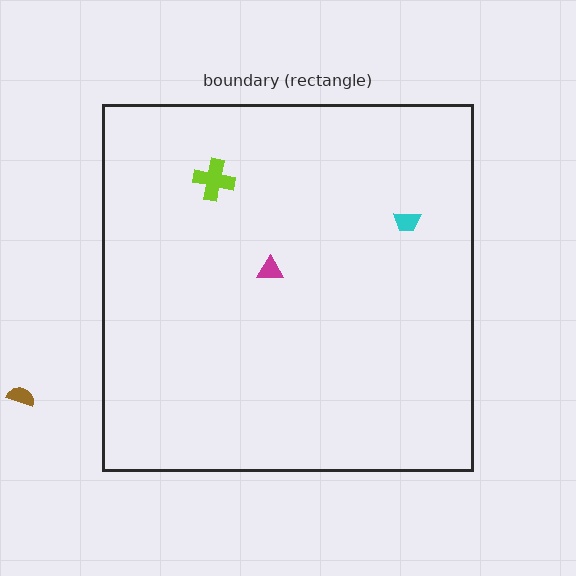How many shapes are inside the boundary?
3 inside, 1 outside.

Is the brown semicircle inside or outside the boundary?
Outside.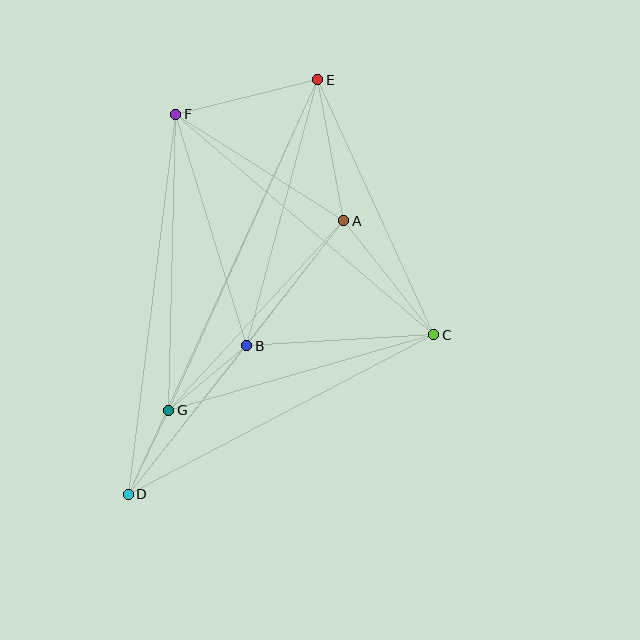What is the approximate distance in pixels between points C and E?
The distance between C and E is approximately 280 pixels.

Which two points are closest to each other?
Points D and G are closest to each other.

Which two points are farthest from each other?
Points D and E are farthest from each other.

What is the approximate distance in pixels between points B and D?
The distance between B and D is approximately 190 pixels.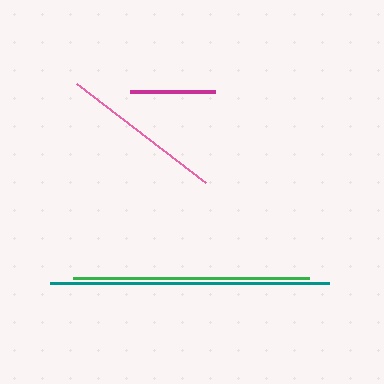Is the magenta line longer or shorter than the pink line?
The pink line is longer than the magenta line.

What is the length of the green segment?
The green segment is approximately 237 pixels long.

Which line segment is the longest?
The teal line is the longest at approximately 279 pixels.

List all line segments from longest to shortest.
From longest to shortest: teal, green, pink, magenta.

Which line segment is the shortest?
The magenta line is the shortest at approximately 85 pixels.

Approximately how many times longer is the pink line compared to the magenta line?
The pink line is approximately 1.9 times the length of the magenta line.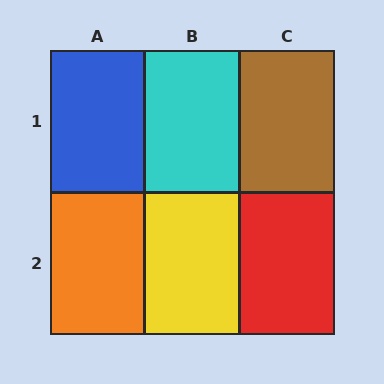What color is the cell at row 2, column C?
Red.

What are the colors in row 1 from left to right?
Blue, cyan, brown.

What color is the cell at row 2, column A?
Orange.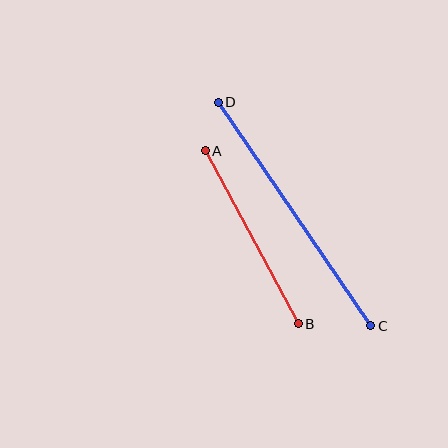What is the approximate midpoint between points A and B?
The midpoint is at approximately (252, 237) pixels.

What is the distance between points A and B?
The distance is approximately 196 pixels.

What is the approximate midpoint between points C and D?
The midpoint is at approximately (295, 214) pixels.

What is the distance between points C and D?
The distance is approximately 271 pixels.